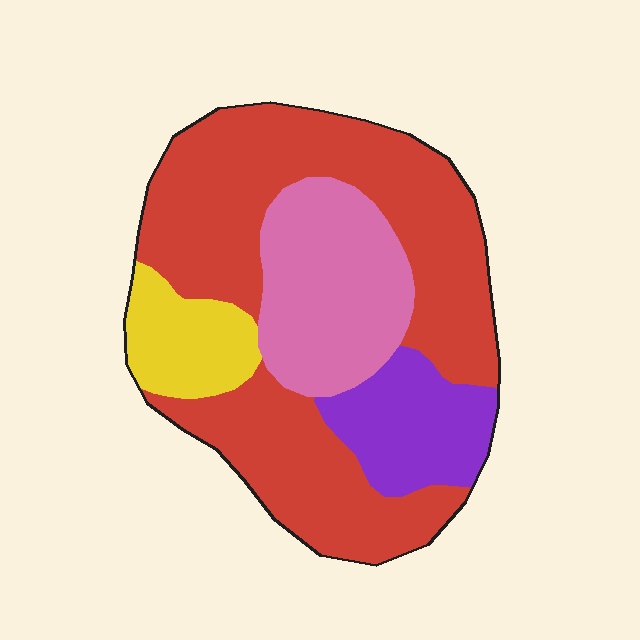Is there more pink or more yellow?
Pink.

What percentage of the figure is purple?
Purple takes up about one eighth (1/8) of the figure.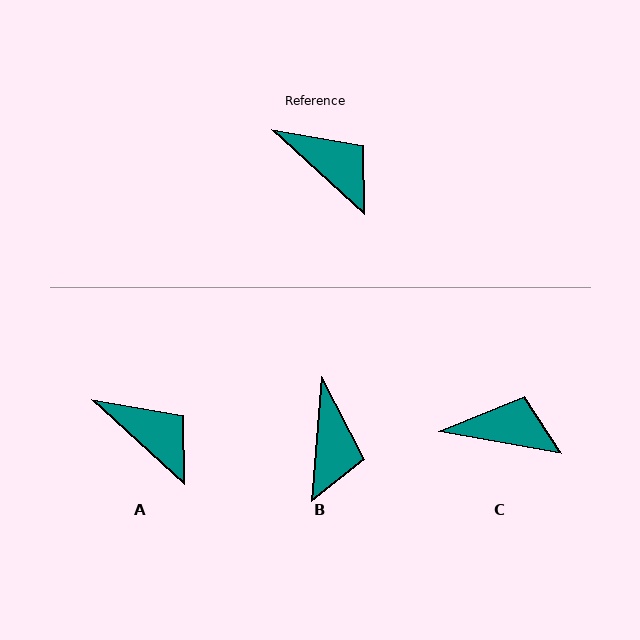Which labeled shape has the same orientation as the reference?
A.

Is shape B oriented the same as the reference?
No, it is off by about 52 degrees.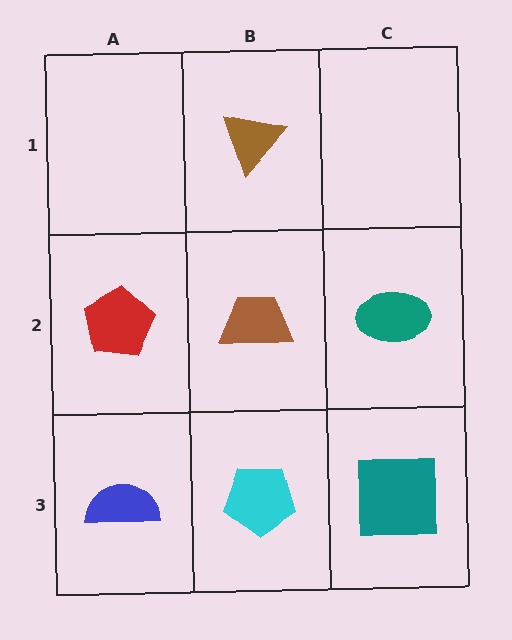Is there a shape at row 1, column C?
No, that cell is empty.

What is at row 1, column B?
A brown triangle.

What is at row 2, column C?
A teal ellipse.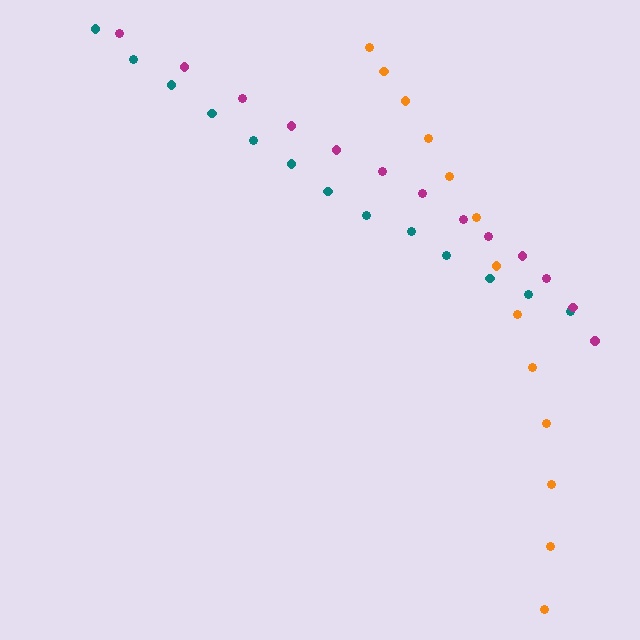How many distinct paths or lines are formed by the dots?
There are 3 distinct paths.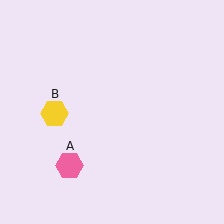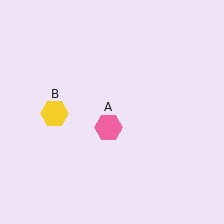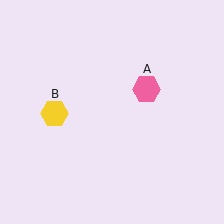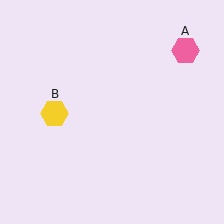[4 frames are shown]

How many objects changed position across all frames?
1 object changed position: pink hexagon (object A).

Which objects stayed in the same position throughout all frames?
Yellow hexagon (object B) remained stationary.